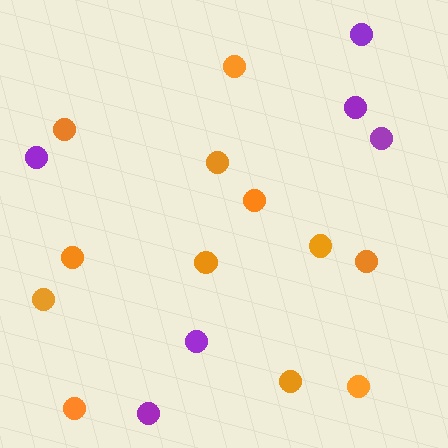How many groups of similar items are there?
There are 2 groups: one group of orange circles (12) and one group of purple circles (6).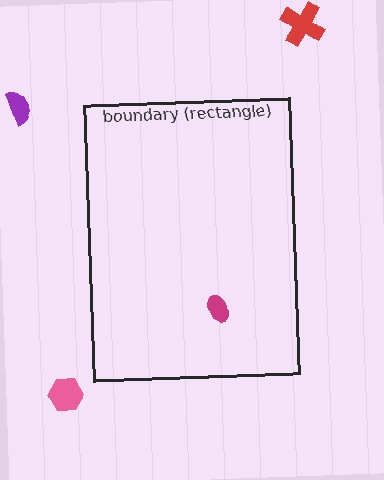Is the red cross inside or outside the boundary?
Outside.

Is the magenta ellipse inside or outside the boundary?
Inside.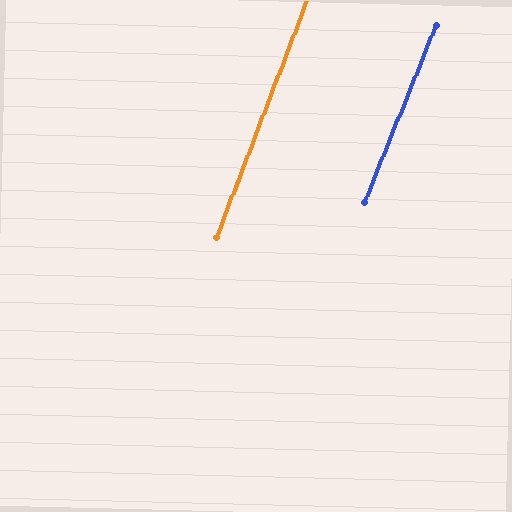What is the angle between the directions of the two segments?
Approximately 1 degree.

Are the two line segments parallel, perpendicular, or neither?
Parallel — their directions differ by only 0.9°.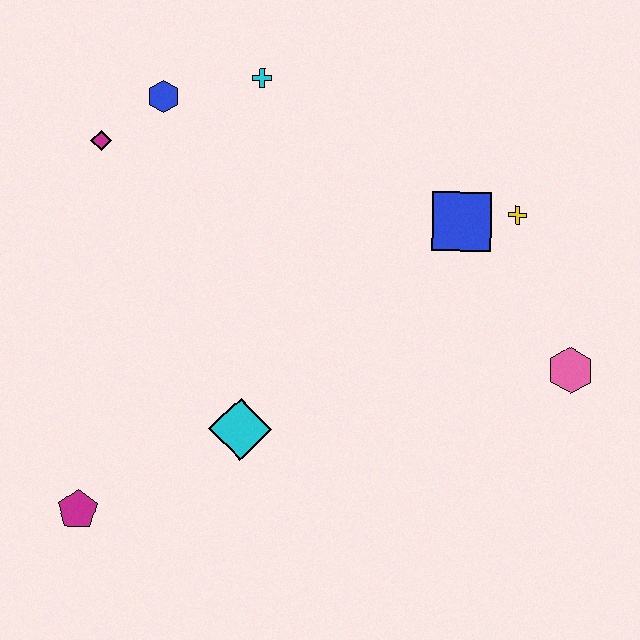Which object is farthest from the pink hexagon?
The magenta diamond is farthest from the pink hexagon.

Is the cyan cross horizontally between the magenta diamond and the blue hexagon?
No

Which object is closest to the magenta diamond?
The blue hexagon is closest to the magenta diamond.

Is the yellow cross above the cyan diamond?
Yes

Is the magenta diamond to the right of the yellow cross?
No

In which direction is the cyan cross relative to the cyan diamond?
The cyan cross is above the cyan diamond.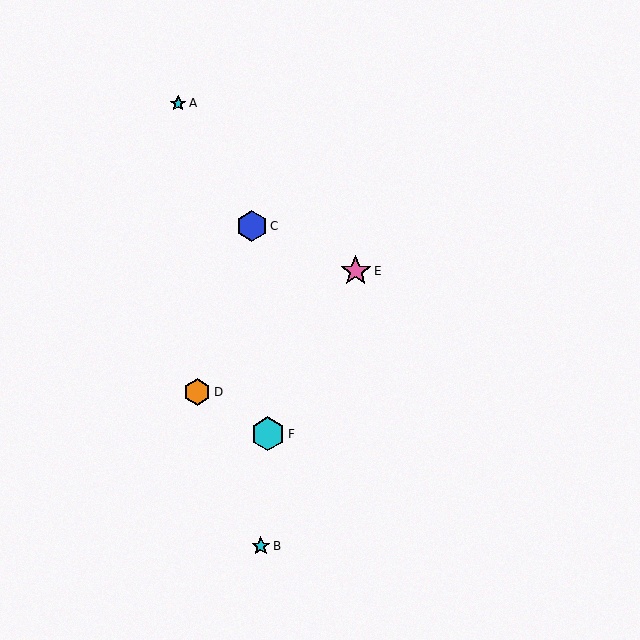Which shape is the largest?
The cyan hexagon (labeled F) is the largest.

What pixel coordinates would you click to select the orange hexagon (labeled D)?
Click at (197, 392) to select the orange hexagon D.